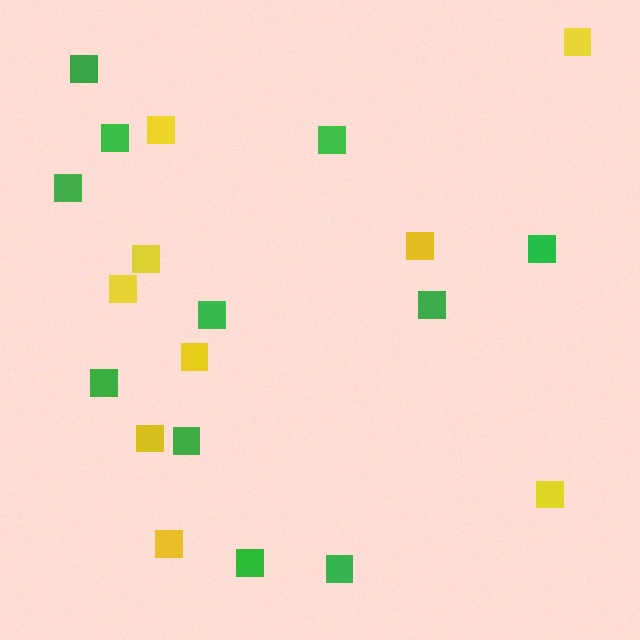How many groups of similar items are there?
There are 2 groups: one group of green squares (11) and one group of yellow squares (9).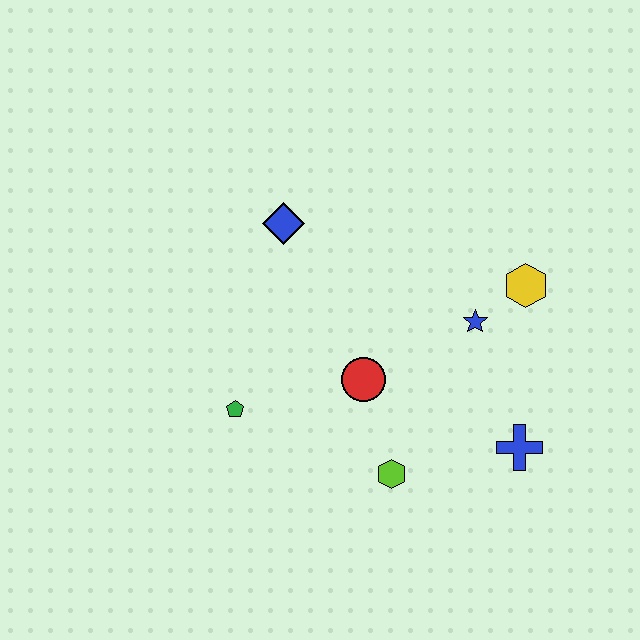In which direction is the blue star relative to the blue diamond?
The blue star is to the right of the blue diamond.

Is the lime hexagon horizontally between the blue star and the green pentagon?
Yes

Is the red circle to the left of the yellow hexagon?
Yes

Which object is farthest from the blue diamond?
The blue cross is farthest from the blue diamond.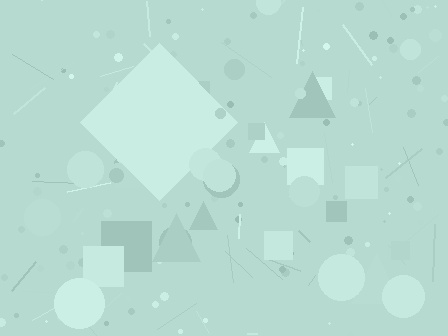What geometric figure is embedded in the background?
A diamond is embedded in the background.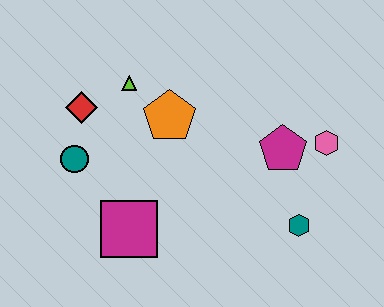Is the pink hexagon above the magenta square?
Yes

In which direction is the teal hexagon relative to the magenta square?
The teal hexagon is to the right of the magenta square.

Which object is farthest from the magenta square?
The pink hexagon is farthest from the magenta square.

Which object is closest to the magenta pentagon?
The pink hexagon is closest to the magenta pentagon.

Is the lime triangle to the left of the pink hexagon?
Yes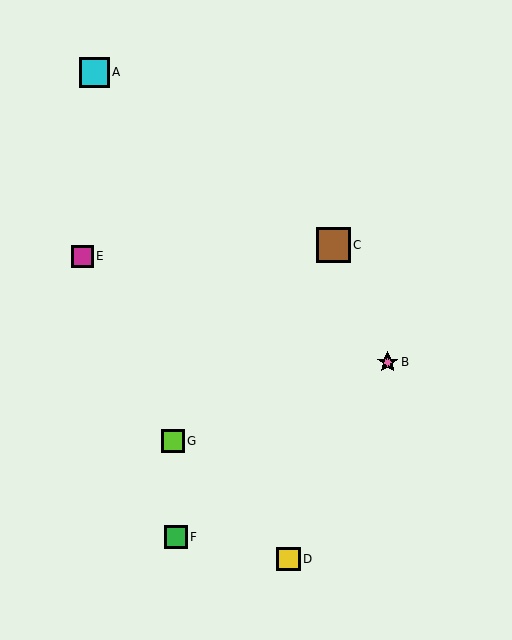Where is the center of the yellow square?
The center of the yellow square is at (289, 559).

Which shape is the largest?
The brown square (labeled C) is the largest.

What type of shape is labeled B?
Shape B is a pink star.